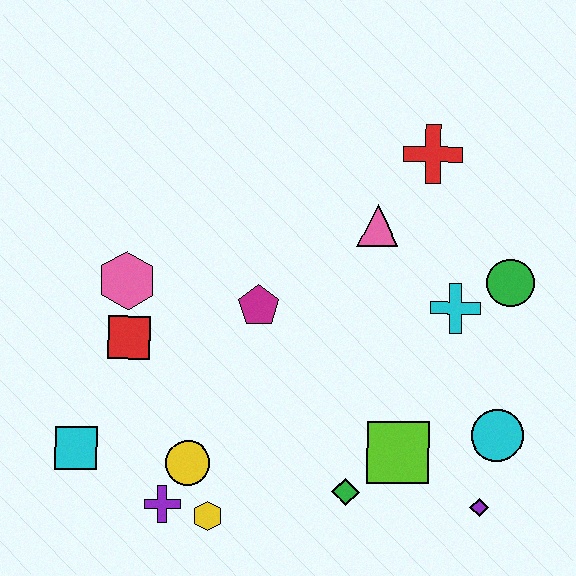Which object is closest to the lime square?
The green diamond is closest to the lime square.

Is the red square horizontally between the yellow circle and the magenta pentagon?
No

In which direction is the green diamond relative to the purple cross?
The green diamond is to the right of the purple cross.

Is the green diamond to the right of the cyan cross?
No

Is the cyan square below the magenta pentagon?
Yes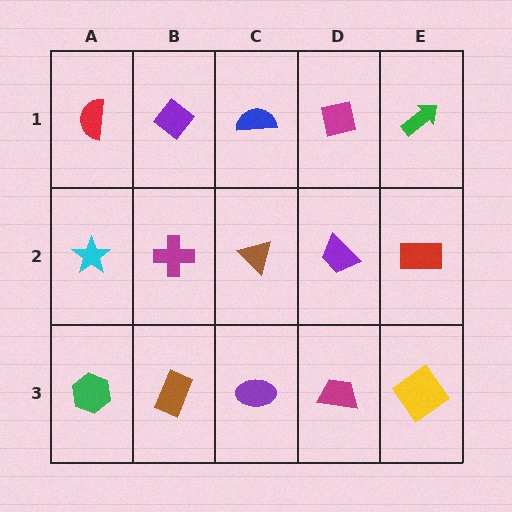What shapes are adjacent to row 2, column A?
A red semicircle (row 1, column A), a green hexagon (row 3, column A), a magenta cross (row 2, column B).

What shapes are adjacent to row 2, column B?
A purple diamond (row 1, column B), a brown rectangle (row 3, column B), a cyan star (row 2, column A), a brown triangle (row 2, column C).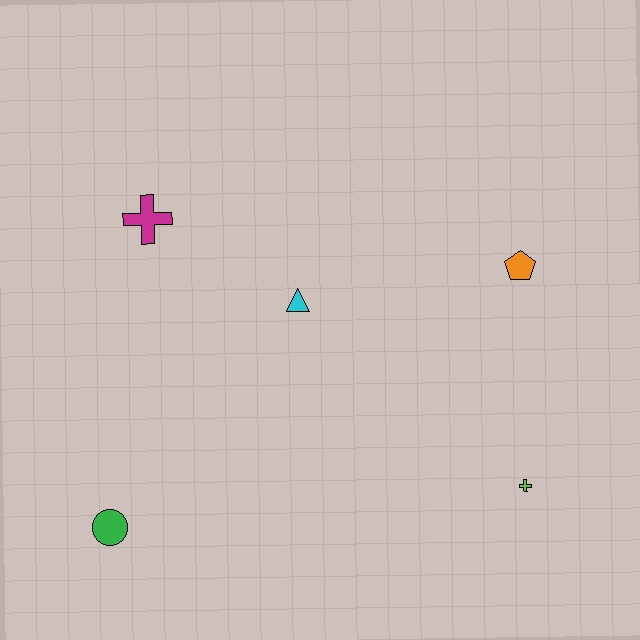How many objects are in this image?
There are 5 objects.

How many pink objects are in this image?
There are no pink objects.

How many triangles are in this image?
There is 1 triangle.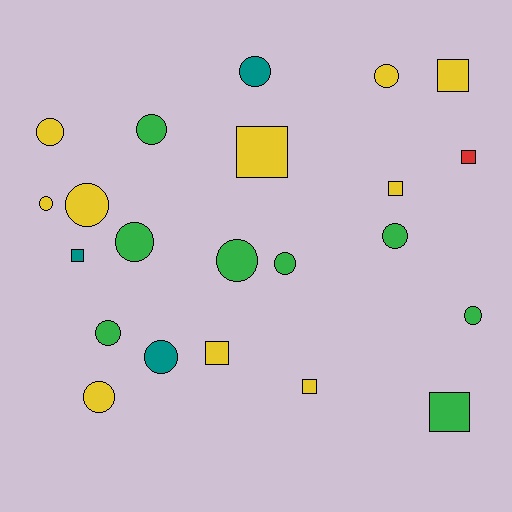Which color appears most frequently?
Yellow, with 10 objects.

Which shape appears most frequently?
Circle, with 14 objects.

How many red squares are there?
There is 1 red square.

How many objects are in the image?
There are 22 objects.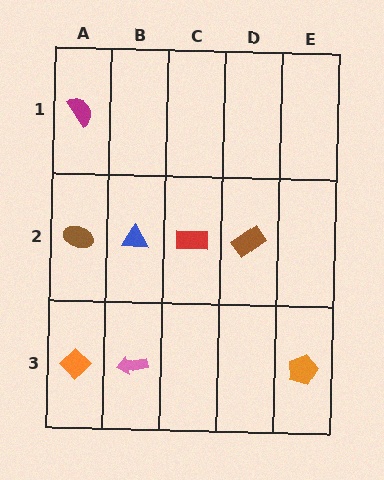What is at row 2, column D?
A brown rectangle.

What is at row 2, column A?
A brown ellipse.